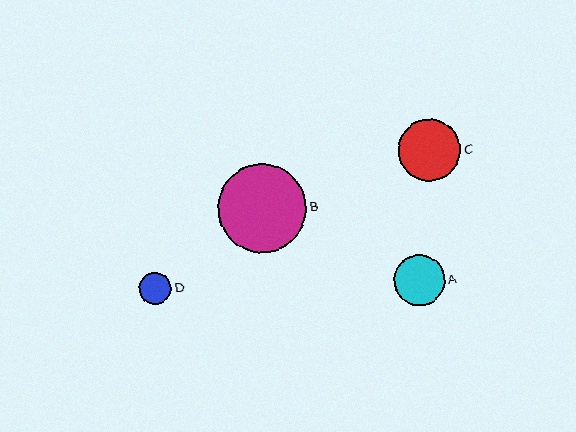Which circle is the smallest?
Circle D is the smallest with a size of approximately 32 pixels.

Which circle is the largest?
Circle B is the largest with a size of approximately 89 pixels.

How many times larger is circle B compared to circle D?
Circle B is approximately 2.7 times the size of circle D.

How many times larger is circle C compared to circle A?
Circle C is approximately 1.2 times the size of circle A.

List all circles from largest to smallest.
From largest to smallest: B, C, A, D.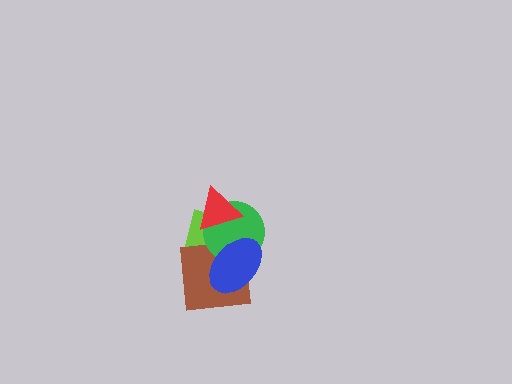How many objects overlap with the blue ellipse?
3 objects overlap with the blue ellipse.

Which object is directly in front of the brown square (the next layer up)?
The green circle is directly in front of the brown square.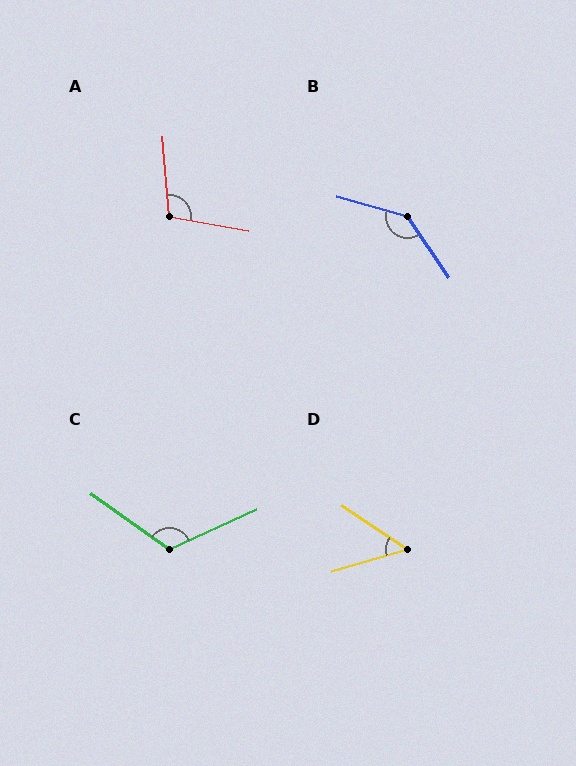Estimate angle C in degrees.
Approximately 120 degrees.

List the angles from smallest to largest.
D (50°), A (104°), C (120°), B (140°).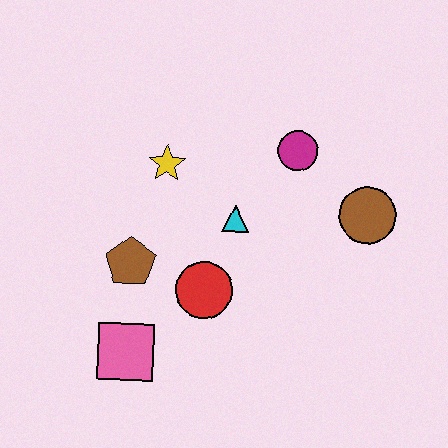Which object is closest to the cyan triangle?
The red circle is closest to the cyan triangle.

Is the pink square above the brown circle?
No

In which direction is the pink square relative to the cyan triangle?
The pink square is below the cyan triangle.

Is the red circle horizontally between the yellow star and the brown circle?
Yes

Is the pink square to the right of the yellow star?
No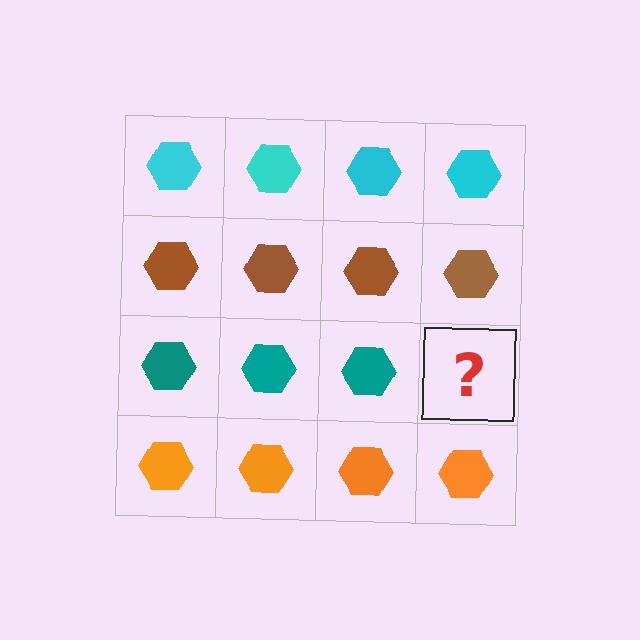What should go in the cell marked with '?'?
The missing cell should contain a teal hexagon.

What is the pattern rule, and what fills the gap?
The rule is that each row has a consistent color. The gap should be filled with a teal hexagon.